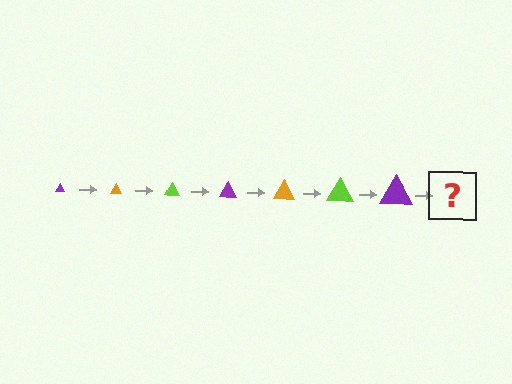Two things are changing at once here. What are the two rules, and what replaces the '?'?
The two rules are that the triangle grows larger each step and the color cycles through purple, orange, and lime. The '?' should be an orange triangle, larger than the previous one.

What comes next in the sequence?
The next element should be an orange triangle, larger than the previous one.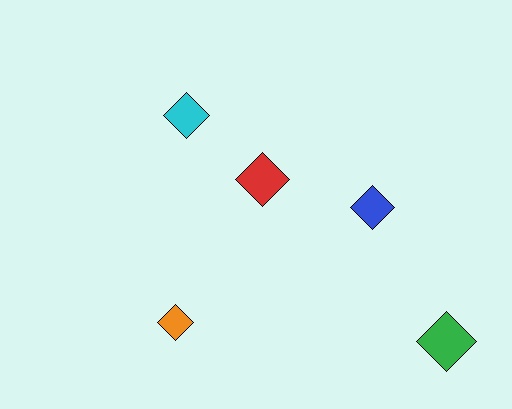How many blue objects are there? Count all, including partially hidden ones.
There is 1 blue object.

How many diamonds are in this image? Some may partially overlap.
There are 5 diamonds.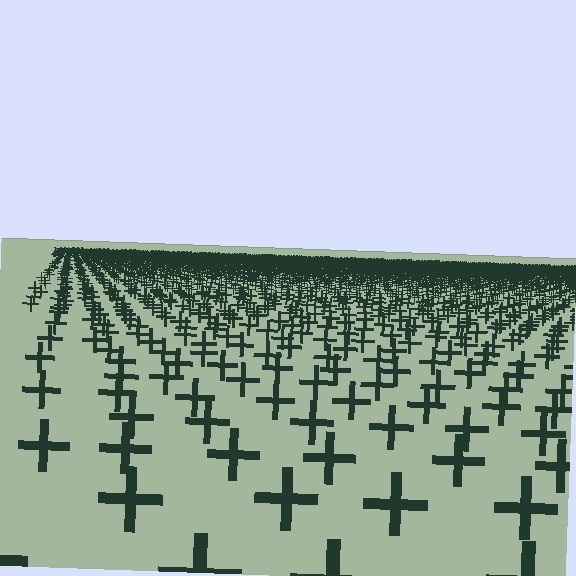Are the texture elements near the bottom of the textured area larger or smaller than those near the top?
Larger. Near the bottom, elements are closer to the viewer and appear at a bigger on-screen size.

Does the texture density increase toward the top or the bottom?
Density increases toward the top.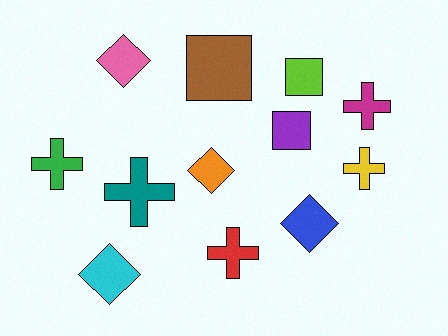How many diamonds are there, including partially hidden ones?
There are 4 diamonds.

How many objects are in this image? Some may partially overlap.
There are 12 objects.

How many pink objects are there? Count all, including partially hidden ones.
There is 1 pink object.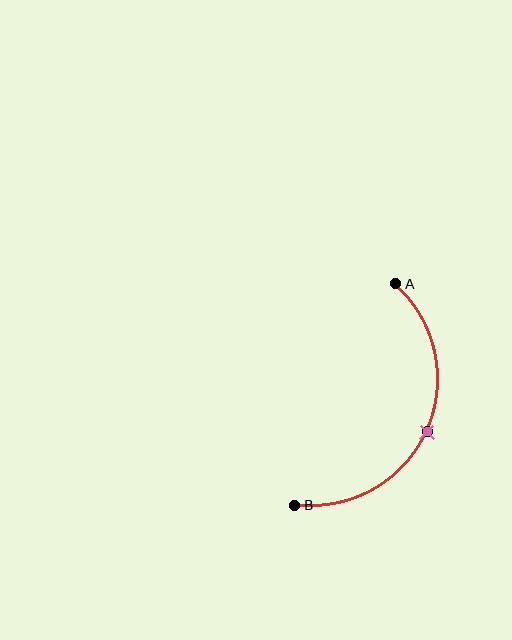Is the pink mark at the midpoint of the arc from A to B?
Yes. The pink mark lies on the arc at equal arc-length from both A and B — it is the arc midpoint.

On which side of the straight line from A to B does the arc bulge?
The arc bulges to the right of the straight line connecting A and B.